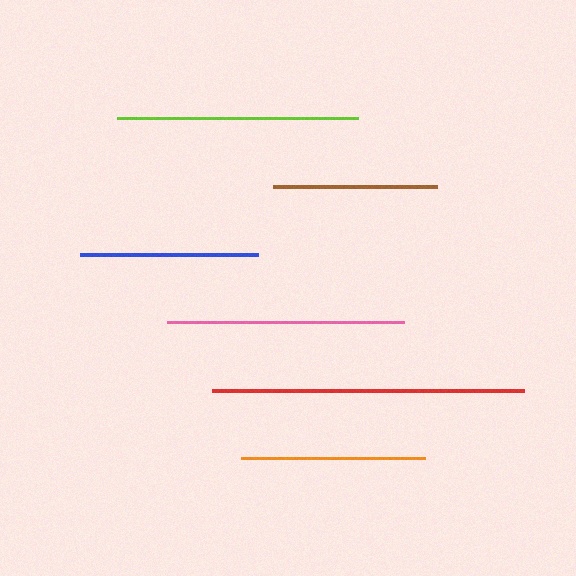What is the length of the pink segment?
The pink segment is approximately 237 pixels long.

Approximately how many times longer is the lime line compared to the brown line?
The lime line is approximately 1.5 times the length of the brown line.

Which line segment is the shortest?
The brown line is the shortest at approximately 164 pixels.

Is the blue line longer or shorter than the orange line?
The orange line is longer than the blue line.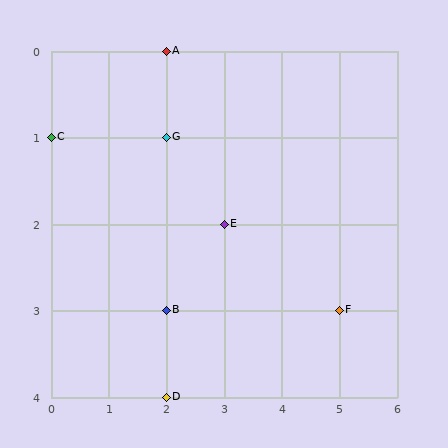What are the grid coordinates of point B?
Point B is at grid coordinates (2, 3).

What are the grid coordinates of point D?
Point D is at grid coordinates (2, 4).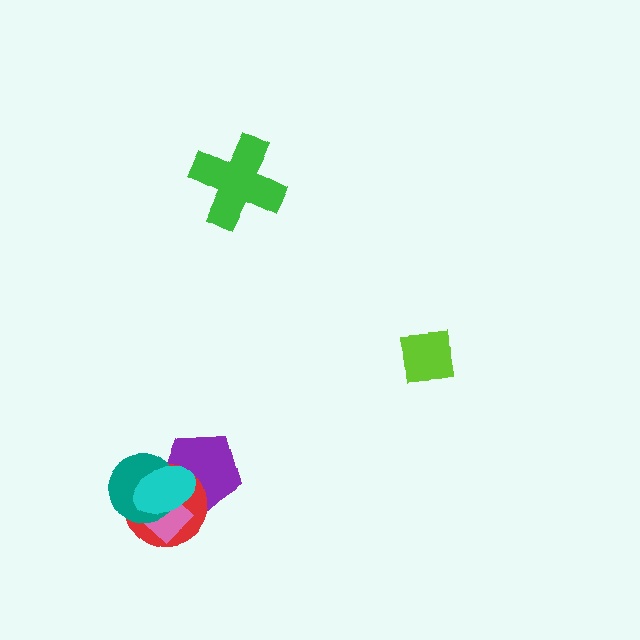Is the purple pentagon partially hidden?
Yes, it is partially covered by another shape.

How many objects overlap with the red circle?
4 objects overlap with the red circle.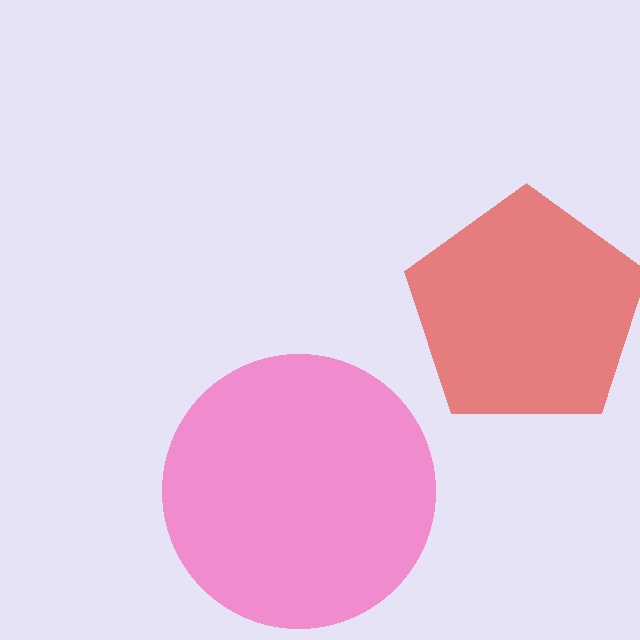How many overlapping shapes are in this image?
There are 2 overlapping shapes in the image.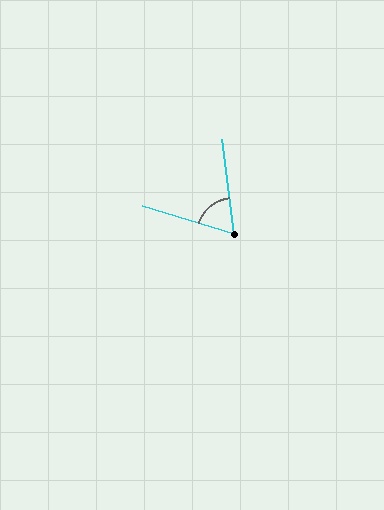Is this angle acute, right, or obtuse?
It is acute.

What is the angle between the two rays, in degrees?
Approximately 66 degrees.